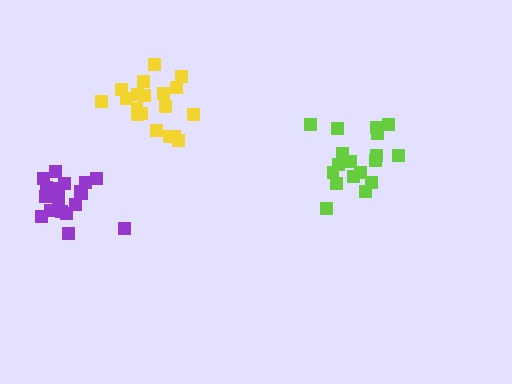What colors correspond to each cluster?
The clusters are colored: lime, purple, yellow.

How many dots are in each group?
Group 1: 18 dots, Group 2: 19 dots, Group 3: 19 dots (56 total).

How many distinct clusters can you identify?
There are 3 distinct clusters.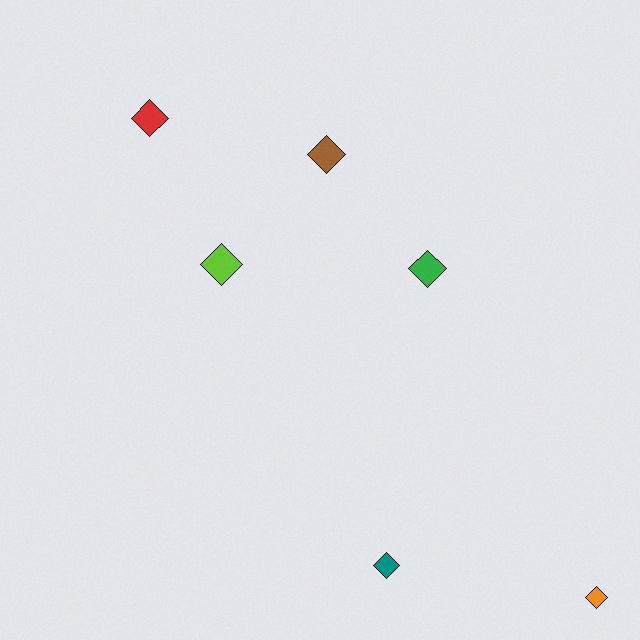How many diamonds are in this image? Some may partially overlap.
There are 6 diamonds.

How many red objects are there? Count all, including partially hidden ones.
There is 1 red object.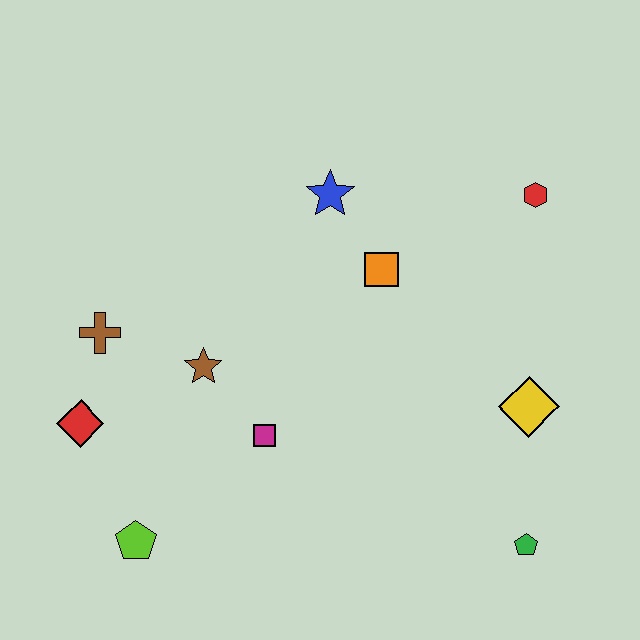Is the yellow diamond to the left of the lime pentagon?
No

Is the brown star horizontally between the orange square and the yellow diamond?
No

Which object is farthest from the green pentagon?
The brown cross is farthest from the green pentagon.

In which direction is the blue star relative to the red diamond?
The blue star is to the right of the red diamond.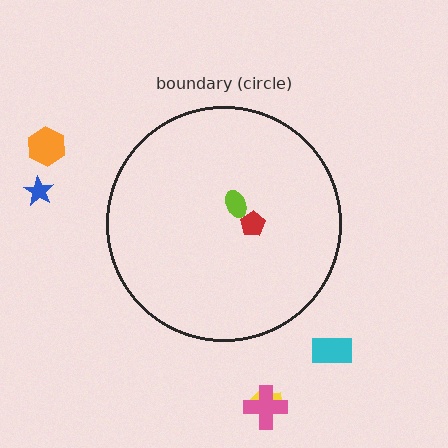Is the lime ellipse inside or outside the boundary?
Inside.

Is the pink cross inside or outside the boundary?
Outside.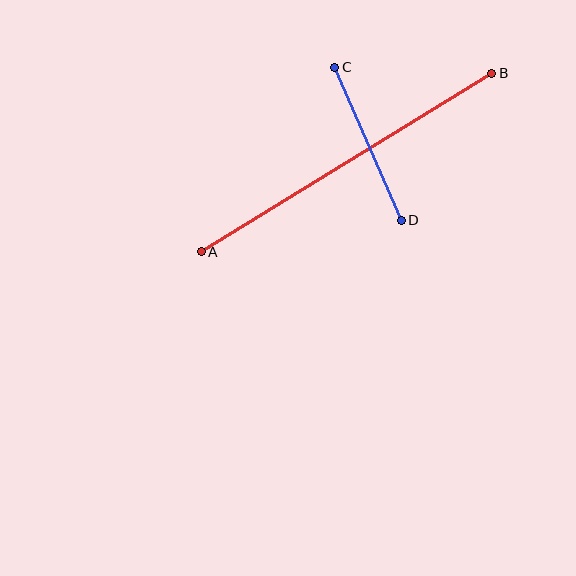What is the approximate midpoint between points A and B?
The midpoint is at approximately (346, 162) pixels.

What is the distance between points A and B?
The distance is approximately 341 pixels.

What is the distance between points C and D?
The distance is approximately 167 pixels.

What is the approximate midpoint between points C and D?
The midpoint is at approximately (368, 144) pixels.